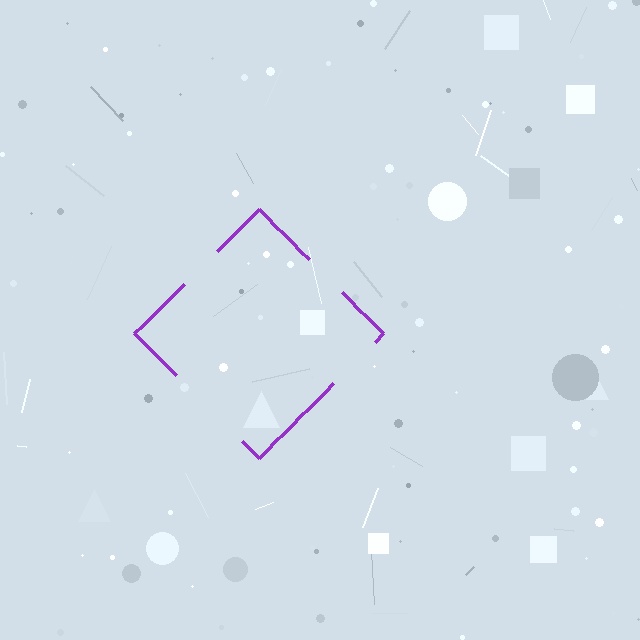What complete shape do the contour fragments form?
The contour fragments form a diamond.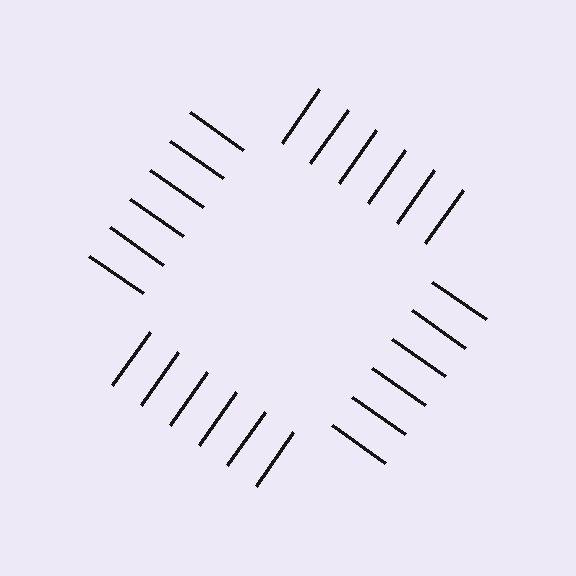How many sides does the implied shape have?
4 sides — the line-ends trace a square.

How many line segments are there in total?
24 — 6 along each of the 4 edges.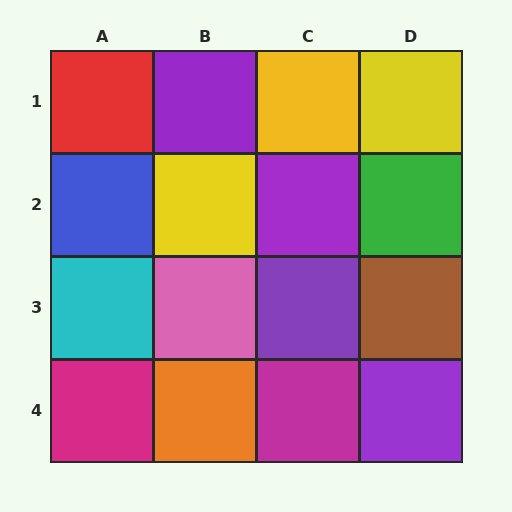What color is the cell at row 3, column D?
Brown.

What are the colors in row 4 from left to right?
Magenta, orange, magenta, purple.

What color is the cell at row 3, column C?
Purple.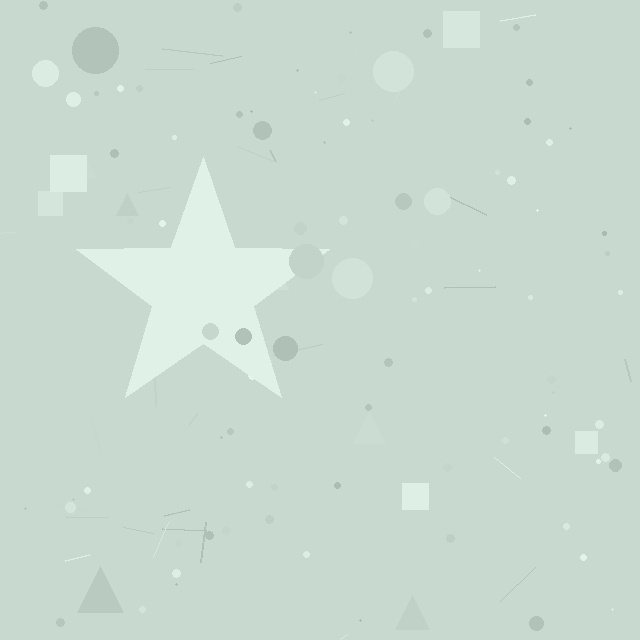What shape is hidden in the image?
A star is hidden in the image.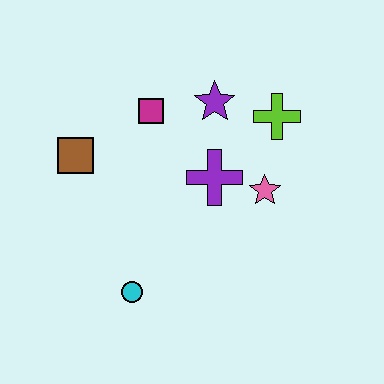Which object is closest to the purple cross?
The pink star is closest to the purple cross.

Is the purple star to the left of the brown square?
No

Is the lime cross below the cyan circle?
No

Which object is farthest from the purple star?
The cyan circle is farthest from the purple star.